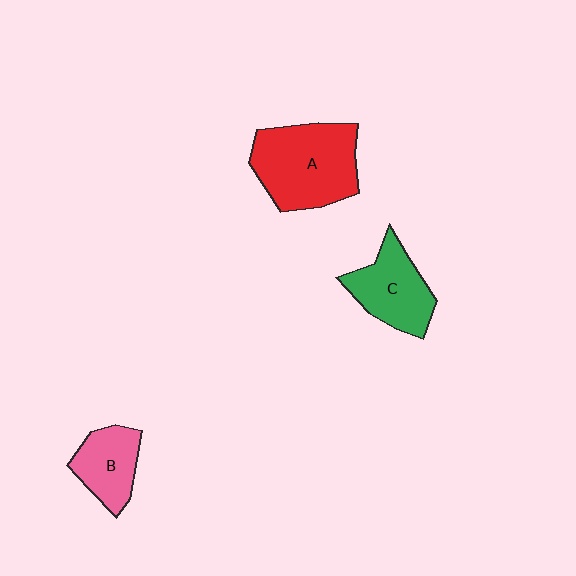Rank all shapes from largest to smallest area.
From largest to smallest: A (red), C (green), B (pink).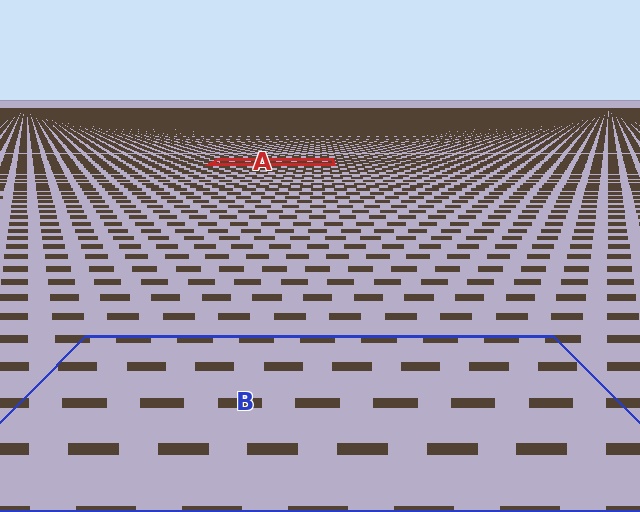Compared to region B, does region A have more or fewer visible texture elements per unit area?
Region A has more texture elements per unit area — they are packed more densely because it is farther away.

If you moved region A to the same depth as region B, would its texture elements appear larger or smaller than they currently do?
They would appear larger. At a closer depth, the same texture elements are projected at a bigger on-screen size.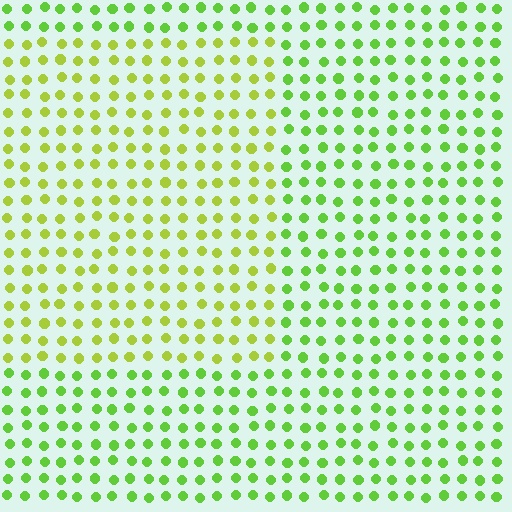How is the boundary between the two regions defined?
The boundary is defined purely by a slight shift in hue (about 29 degrees). Spacing, size, and orientation are identical on both sides.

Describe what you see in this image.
The image is filled with small lime elements in a uniform arrangement. A rectangle-shaped region is visible where the elements are tinted to a slightly different hue, forming a subtle color boundary.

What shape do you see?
I see a rectangle.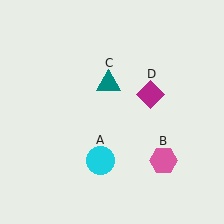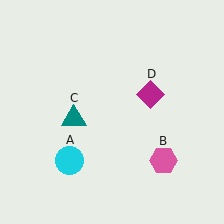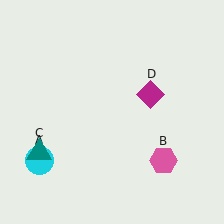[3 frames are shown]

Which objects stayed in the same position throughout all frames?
Pink hexagon (object B) and magenta diamond (object D) remained stationary.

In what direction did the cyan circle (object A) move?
The cyan circle (object A) moved left.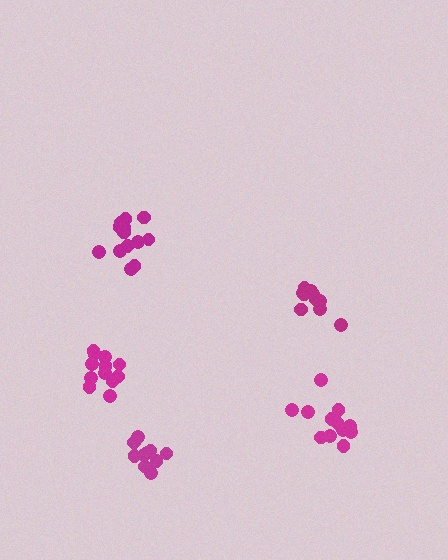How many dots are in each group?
Group 1: 10 dots, Group 2: 12 dots, Group 3: 13 dots, Group 4: 12 dots, Group 5: 10 dots (57 total).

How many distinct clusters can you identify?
There are 5 distinct clusters.